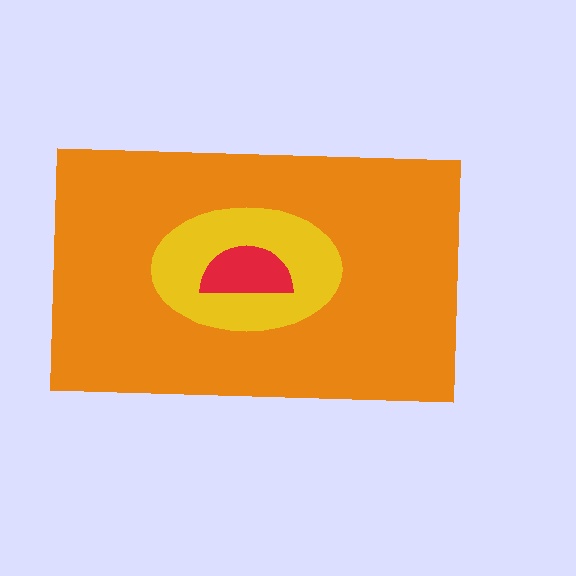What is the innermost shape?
The red semicircle.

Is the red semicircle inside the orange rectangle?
Yes.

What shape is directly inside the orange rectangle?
The yellow ellipse.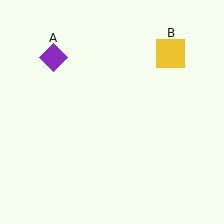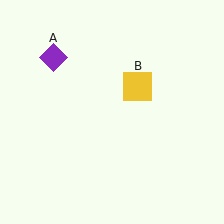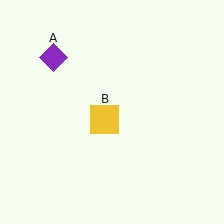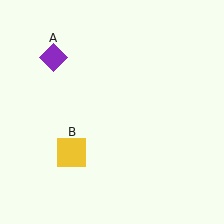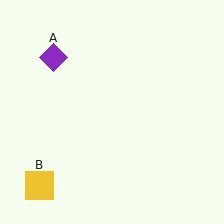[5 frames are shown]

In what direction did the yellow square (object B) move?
The yellow square (object B) moved down and to the left.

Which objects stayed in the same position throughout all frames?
Purple diamond (object A) remained stationary.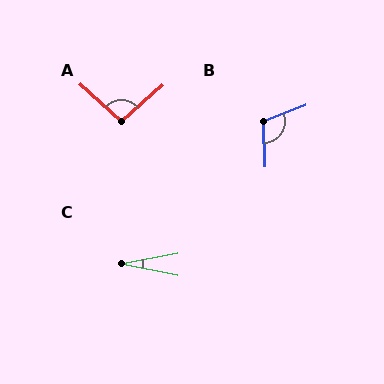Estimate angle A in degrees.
Approximately 96 degrees.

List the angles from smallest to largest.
C (22°), A (96°), B (110°).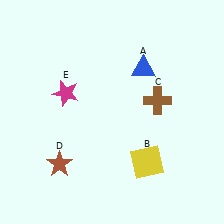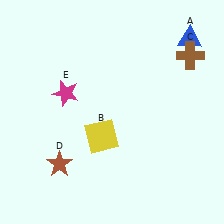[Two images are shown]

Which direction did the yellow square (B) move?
The yellow square (B) moved left.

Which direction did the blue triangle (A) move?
The blue triangle (A) moved right.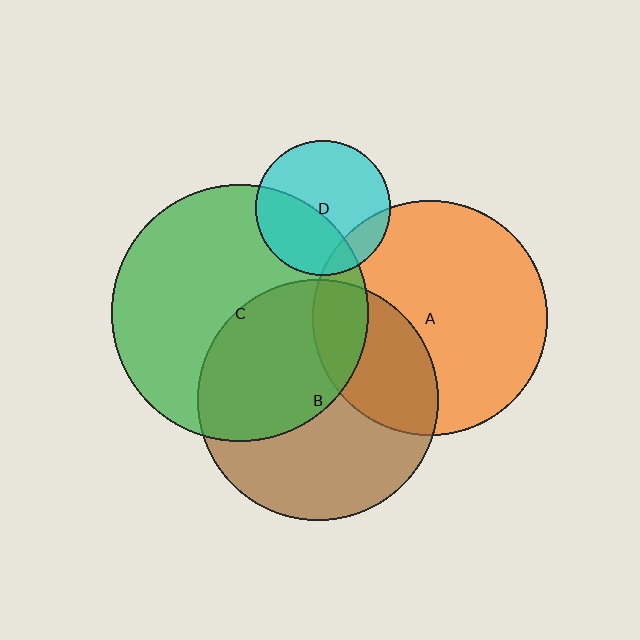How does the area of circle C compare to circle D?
Approximately 3.6 times.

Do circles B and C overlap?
Yes.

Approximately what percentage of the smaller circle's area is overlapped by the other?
Approximately 45%.